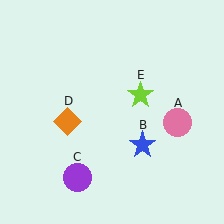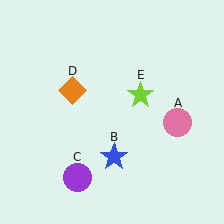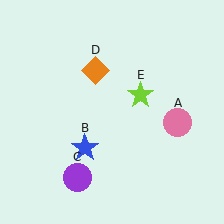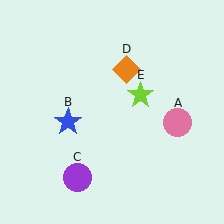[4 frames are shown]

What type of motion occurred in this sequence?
The blue star (object B), orange diamond (object D) rotated clockwise around the center of the scene.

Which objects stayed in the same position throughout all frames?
Pink circle (object A) and purple circle (object C) and lime star (object E) remained stationary.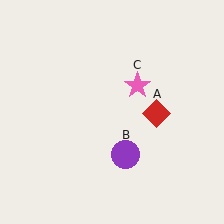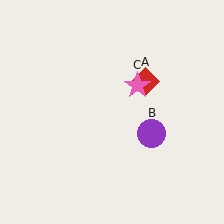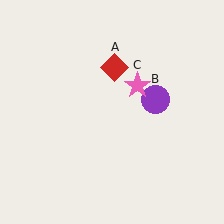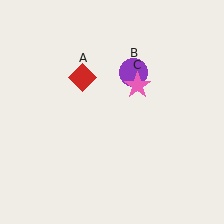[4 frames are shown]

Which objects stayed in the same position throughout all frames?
Pink star (object C) remained stationary.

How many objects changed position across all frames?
2 objects changed position: red diamond (object A), purple circle (object B).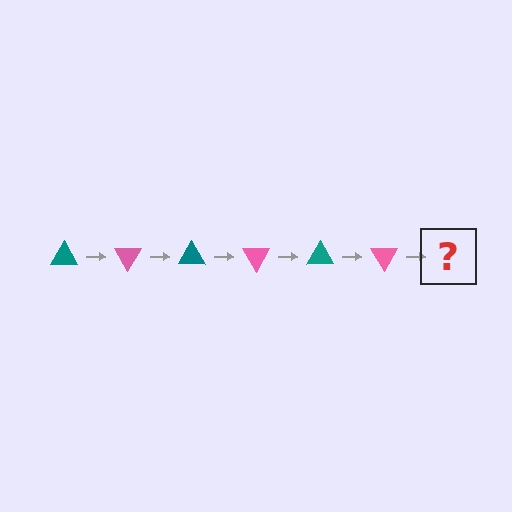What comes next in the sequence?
The next element should be a teal triangle, rotated 360 degrees from the start.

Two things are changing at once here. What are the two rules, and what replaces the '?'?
The two rules are that it rotates 60 degrees each step and the color cycles through teal and pink. The '?' should be a teal triangle, rotated 360 degrees from the start.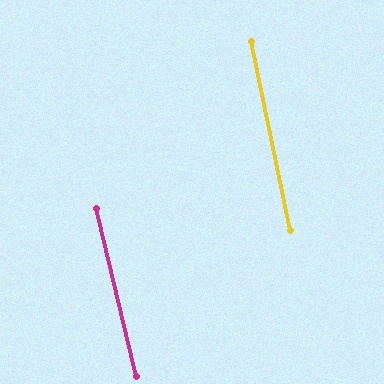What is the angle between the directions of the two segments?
Approximately 2 degrees.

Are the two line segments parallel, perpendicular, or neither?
Parallel — their directions differ by only 1.5°.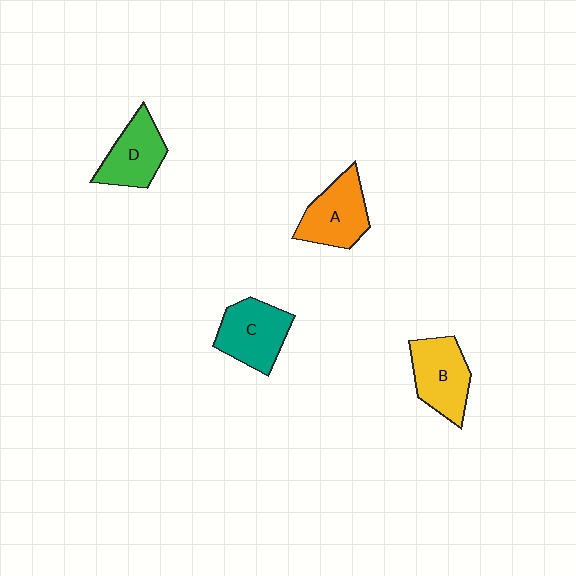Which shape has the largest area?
Shape C (teal).